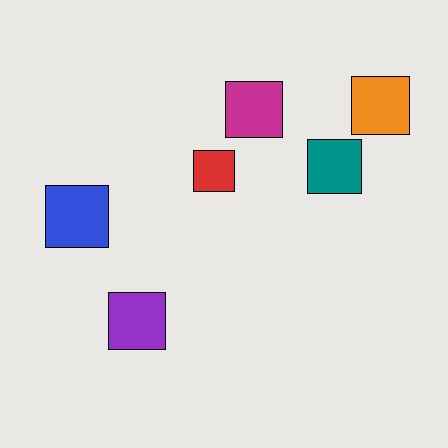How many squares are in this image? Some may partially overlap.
There are 6 squares.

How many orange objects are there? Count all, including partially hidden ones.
There is 1 orange object.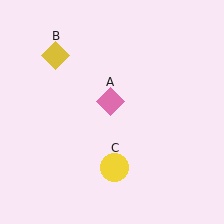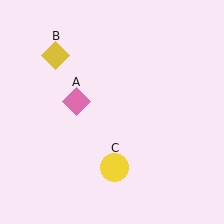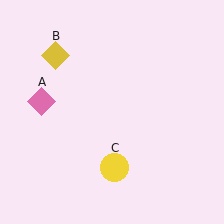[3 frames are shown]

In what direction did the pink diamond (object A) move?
The pink diamond (object A) moved left.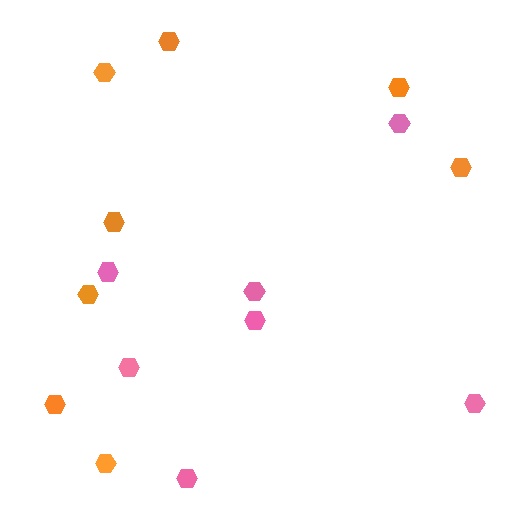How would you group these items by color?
There are 2 groups: one group of orange hexagons (8) and one group of pink hexagons (7).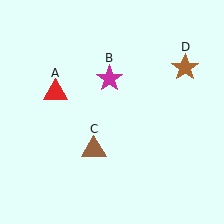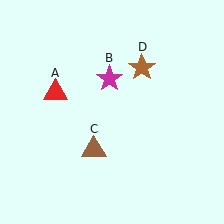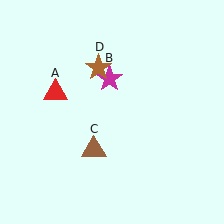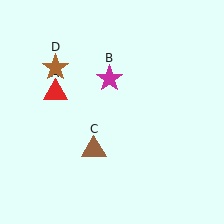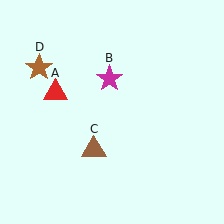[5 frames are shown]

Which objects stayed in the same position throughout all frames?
Red triangle (object A) and magenta star (object B) and brown triangle (object C) remained stationary.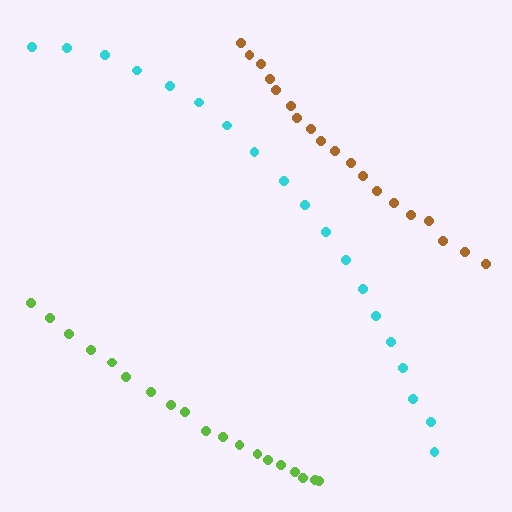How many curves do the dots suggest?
There are 3 distinct paths.